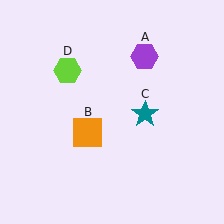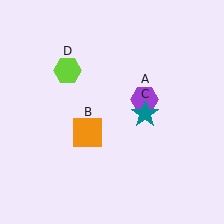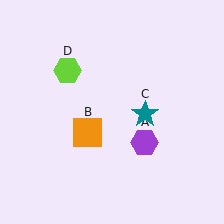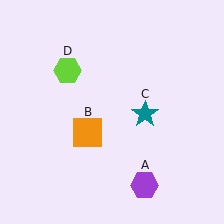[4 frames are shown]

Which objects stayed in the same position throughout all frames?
Orange square (object B) and teal star (object C) and lime hexagon (object D) remained stationary.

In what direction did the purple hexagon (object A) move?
The purple hexagon (object A) moved down.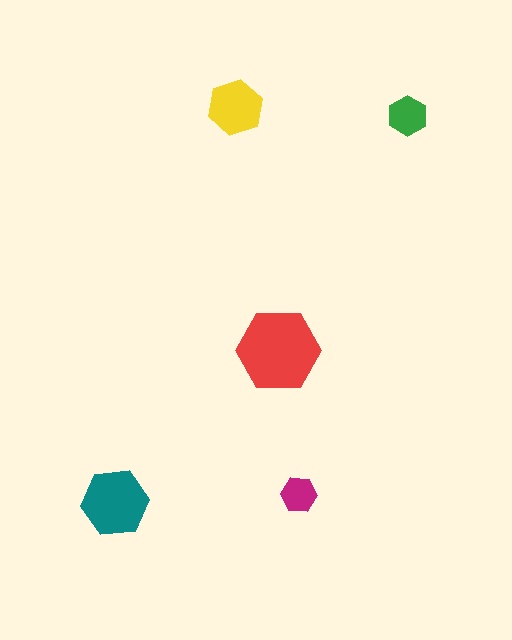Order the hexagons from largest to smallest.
the red one, the teal one, the yellow one, the green one, the magenta one.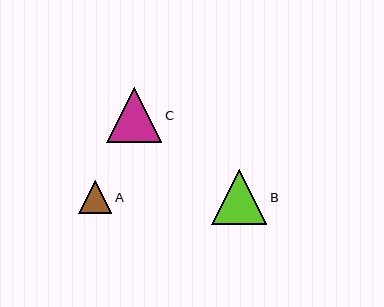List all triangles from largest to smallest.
From largest to smallest: B, C, A.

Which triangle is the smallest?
Triangle A is the smallest with a size of approximately 33 pixels.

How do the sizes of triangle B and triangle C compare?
Triangle B and triangle C are approximately the same size.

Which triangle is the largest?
Triangle B is the largest with a size of approximately 55 pixels.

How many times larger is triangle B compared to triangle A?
Triangle B is approximately 1.7 times the size of triangle A.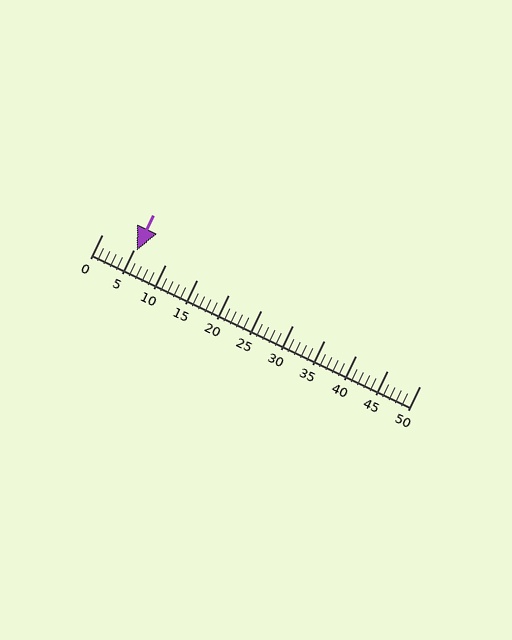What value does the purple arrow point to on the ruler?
The purple arrow points to approximately 6.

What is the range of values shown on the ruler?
The ruler shows values from 0 to 50.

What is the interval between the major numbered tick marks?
The major tick marks are spaced 5 units apart.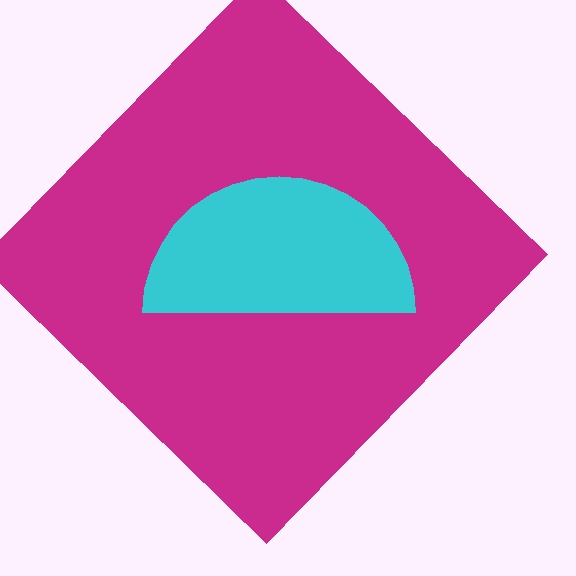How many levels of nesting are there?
2.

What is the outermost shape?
The magenta diamond.